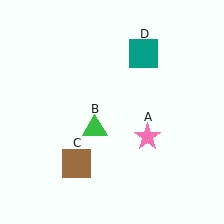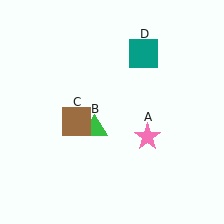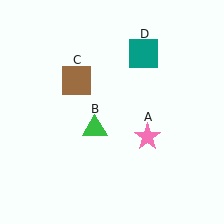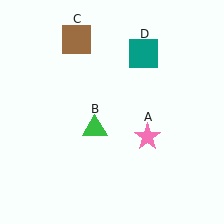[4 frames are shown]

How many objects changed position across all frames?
1 object changed position: brown square (object C).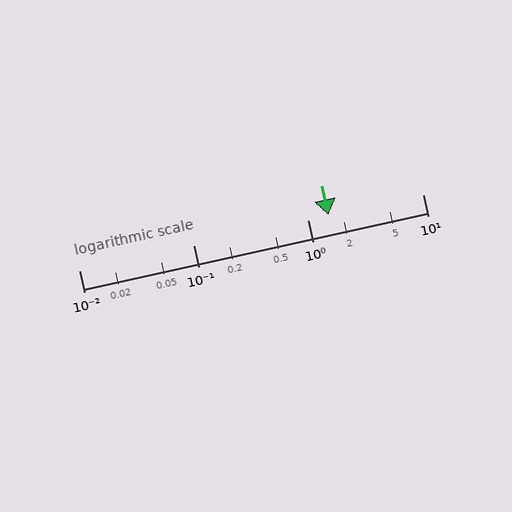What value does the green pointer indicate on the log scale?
The pointer indicates approximately 1.5.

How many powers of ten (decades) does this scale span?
The scale spans 3 decades, from 0.01 to 10.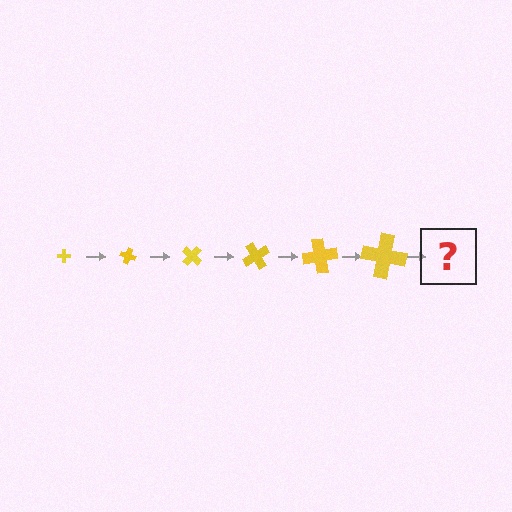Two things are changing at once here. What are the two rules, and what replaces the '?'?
The two rules are that the cross grows larger each step and it rotates 20 degrees each step. The '?' should be a cross, larger than the previous one and rotated 120 degrees from the start.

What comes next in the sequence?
The next element should be a cross, larger than the previous one and rotated 120 degrees from the start.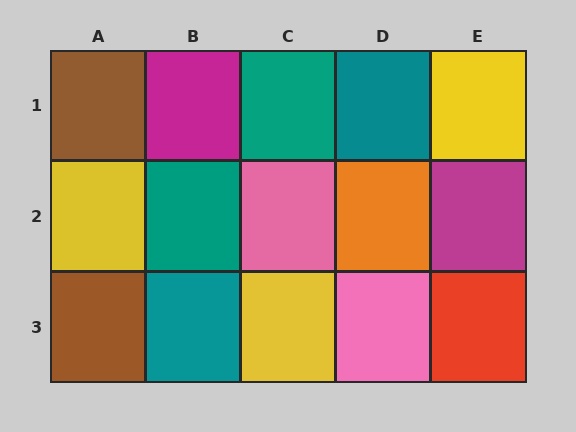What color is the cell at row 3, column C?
Yellow.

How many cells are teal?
4 cells are teal.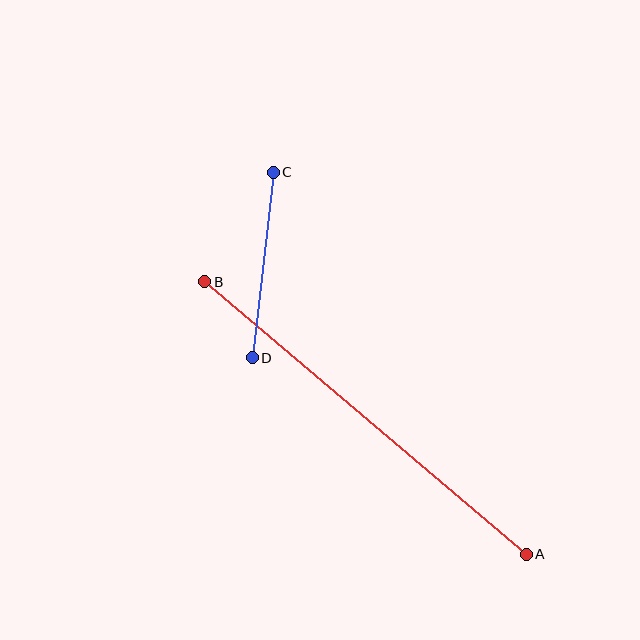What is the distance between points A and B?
The distance is approximately 421 pixels.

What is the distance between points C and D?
The distance is approximately 187 pixels.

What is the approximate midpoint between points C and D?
The midpoint is at approximately (263, 265) pixels.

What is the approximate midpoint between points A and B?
The midpoint is at approximately (365, 418) pixels.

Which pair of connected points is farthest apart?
Points A and B are farthest apart.